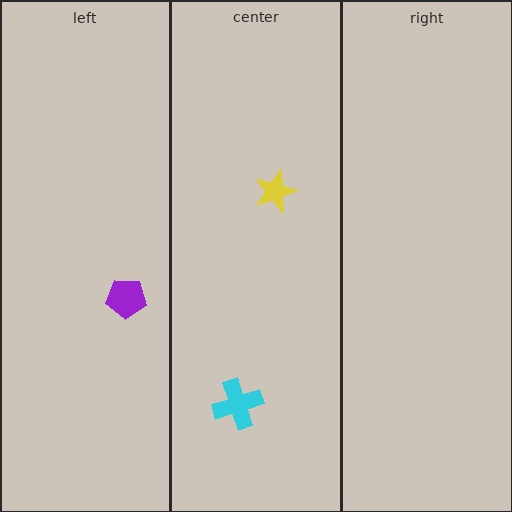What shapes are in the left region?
The purple pentagon.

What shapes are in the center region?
The cyan cross, the yellow star.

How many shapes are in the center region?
2.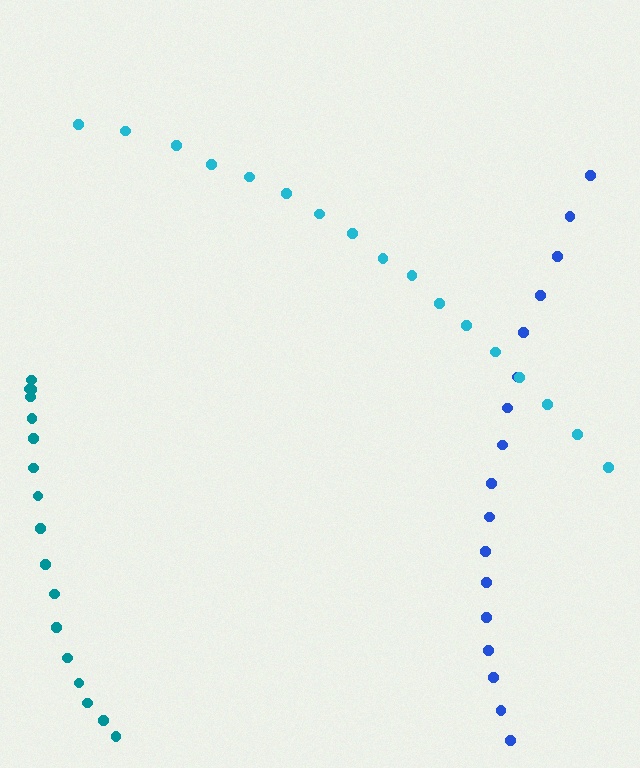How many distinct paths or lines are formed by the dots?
There are 3 distinct paths.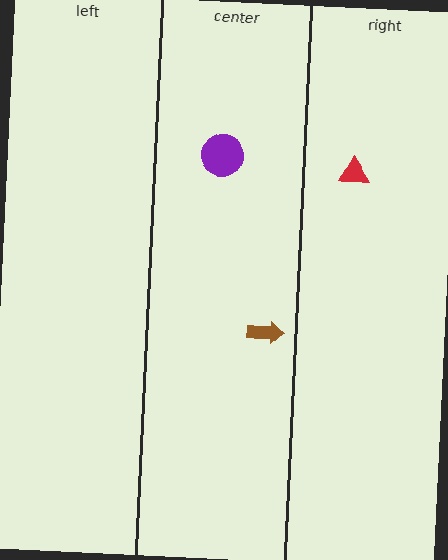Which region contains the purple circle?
The center region.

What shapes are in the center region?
The purple circle, the brown arrow.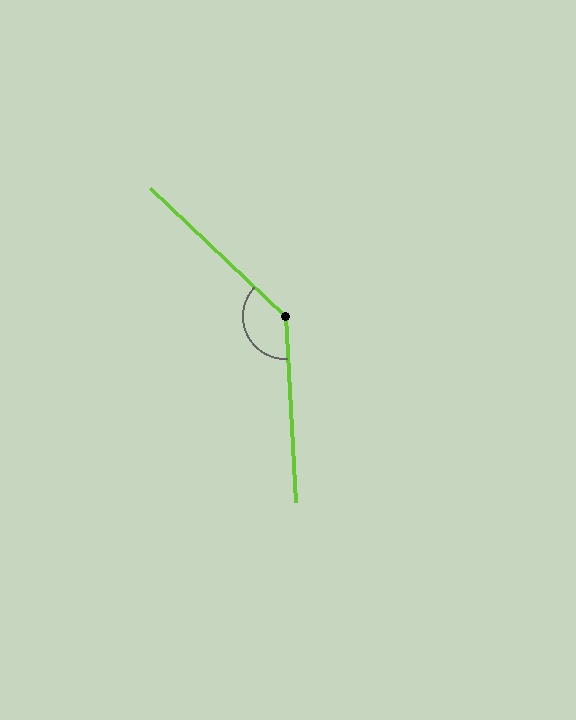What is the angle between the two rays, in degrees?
Approximately 137 degrees.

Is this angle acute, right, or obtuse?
It is obtuse.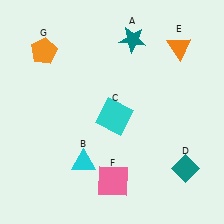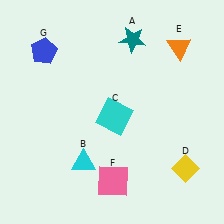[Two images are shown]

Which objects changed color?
D changed from teal to yellow. G changed from orange to blue.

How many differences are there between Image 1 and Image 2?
There are 2 differences between the two images.